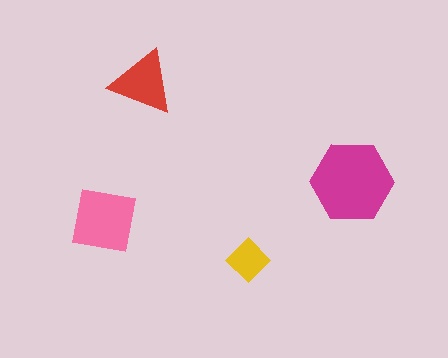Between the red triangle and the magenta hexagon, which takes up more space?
The magenta hexagon.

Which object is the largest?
The magenta hexagon.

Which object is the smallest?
The yellow diamond.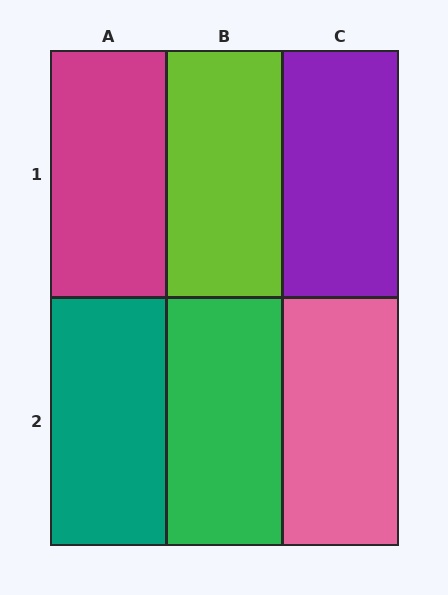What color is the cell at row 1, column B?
Lime.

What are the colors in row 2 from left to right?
Teal, green, pink.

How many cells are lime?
1 cell is lime.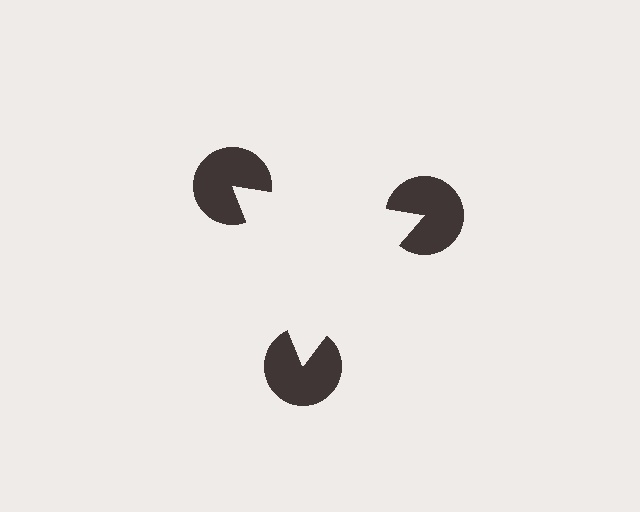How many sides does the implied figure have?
3 sides.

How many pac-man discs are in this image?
There are 3 — one at each vertex of the illusory triangle.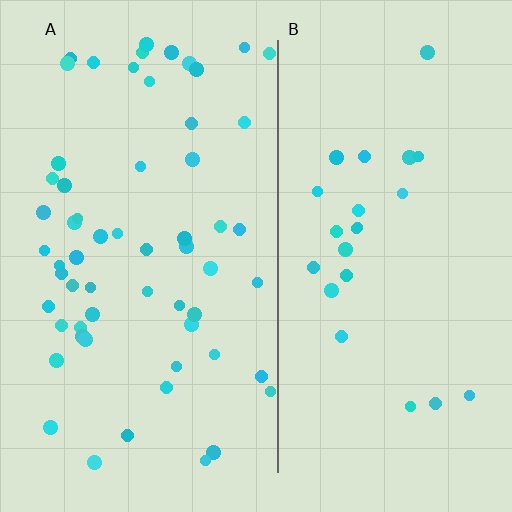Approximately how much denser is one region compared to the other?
Approximately 2.5× — region A over region B.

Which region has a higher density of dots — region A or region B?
A (the left).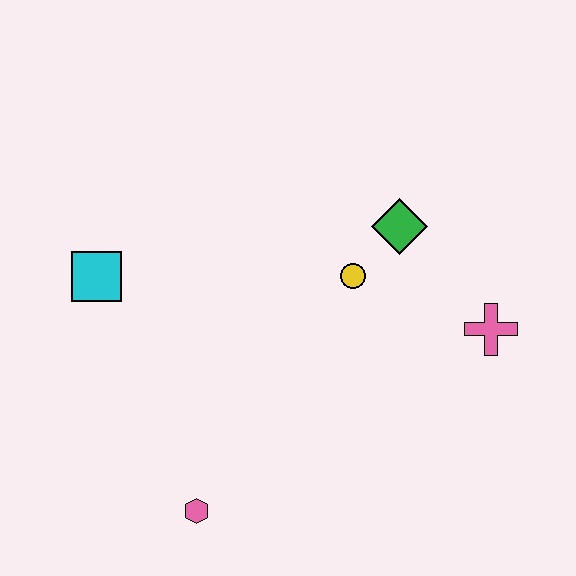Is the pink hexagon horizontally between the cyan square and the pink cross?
Yes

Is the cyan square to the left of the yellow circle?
Yes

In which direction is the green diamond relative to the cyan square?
The green diamond is to the right of the cyan square.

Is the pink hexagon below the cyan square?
Yes